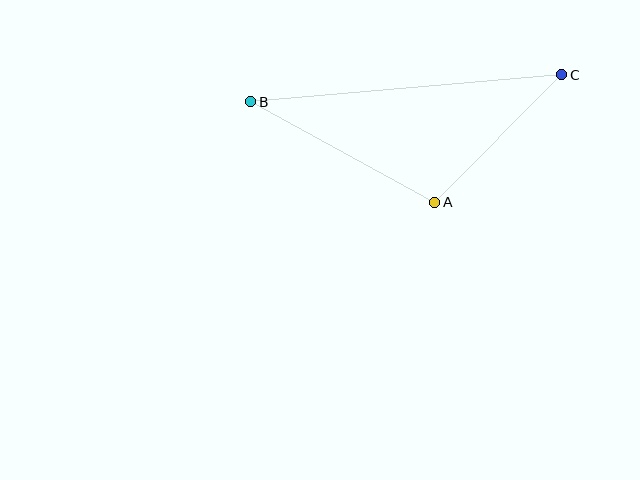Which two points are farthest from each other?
Points B and C are farthest from each other.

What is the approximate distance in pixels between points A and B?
The distance between A and B is approximately 210 pixels.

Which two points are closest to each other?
Points A and C are closest to each other.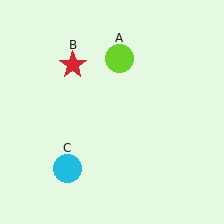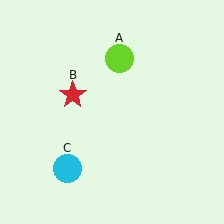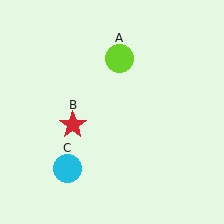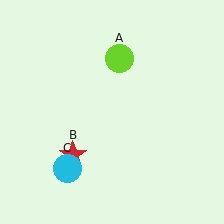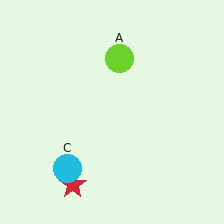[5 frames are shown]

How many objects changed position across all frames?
1 object changed position: red star (object B).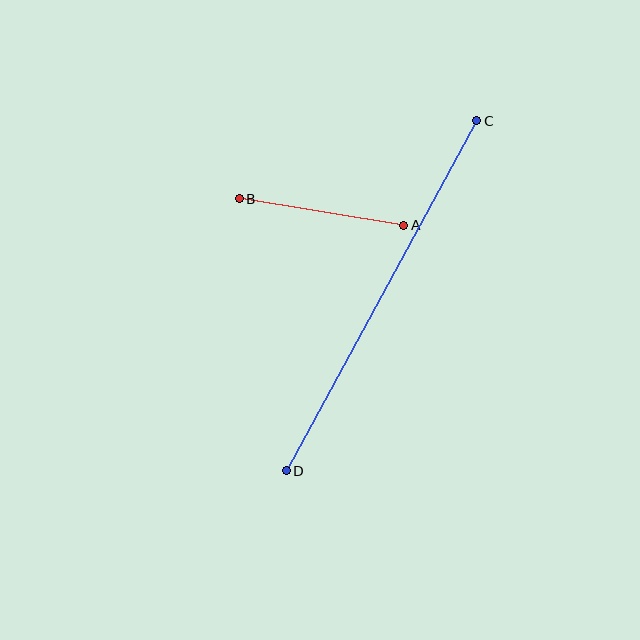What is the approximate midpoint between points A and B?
The midpoint is at approximately (322, 212) pixels.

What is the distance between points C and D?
The distance is approximately 398 pixels.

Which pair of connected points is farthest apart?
Points C and D are farthest apart.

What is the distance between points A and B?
The distance is approximately 166 pixels.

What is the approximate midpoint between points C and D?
The midpoint is at approximately (382, 296) pixels.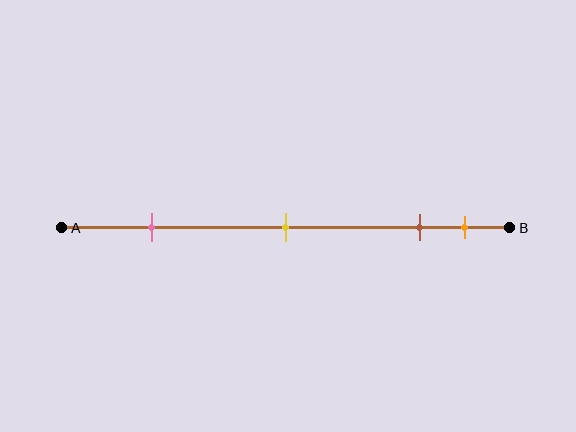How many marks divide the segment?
There are 4 marks dividing the segment.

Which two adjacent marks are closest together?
The brown and orange marks are the closest adjacent pair.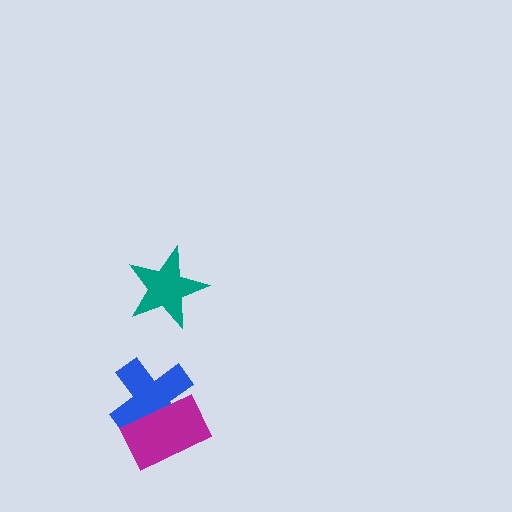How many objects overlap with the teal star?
0 objects overlap with the teal star.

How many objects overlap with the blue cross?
1 object overlaps with the blue cross.